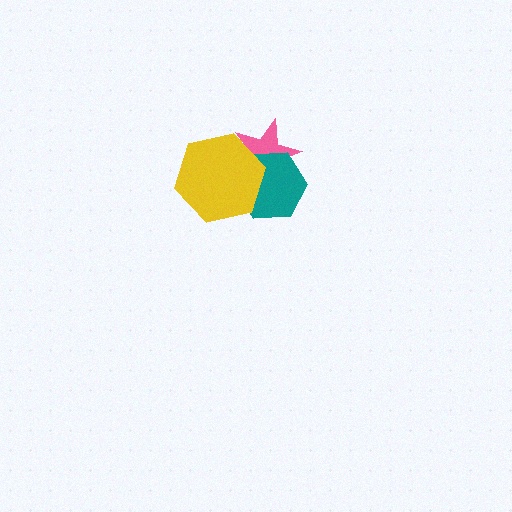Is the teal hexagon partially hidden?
Yes, it is partially covered by another shape.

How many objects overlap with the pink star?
2 objects overlap with the pink star.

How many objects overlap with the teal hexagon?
2 objects overlap with the teal hexagon.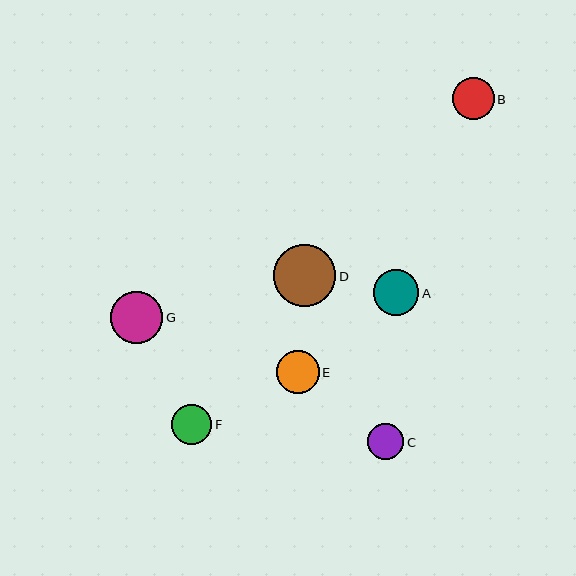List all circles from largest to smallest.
From largest to smallest: D, G, A, E, B, F, C.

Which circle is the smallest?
Circle C is the smallest with a size of approximately 36 pixels.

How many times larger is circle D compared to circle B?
Circle D is approximately 1.5 times the size of circle B.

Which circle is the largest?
Circle D is the largest with a size of approximately 62 pixels.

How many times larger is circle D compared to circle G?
Circle D is approximately 1.2 times the size of circle G.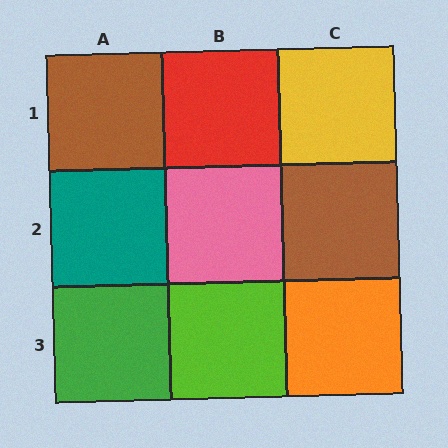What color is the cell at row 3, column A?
Green.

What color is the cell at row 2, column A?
Teal.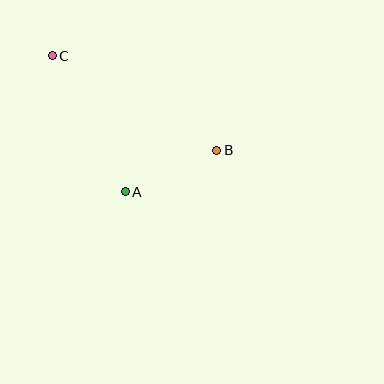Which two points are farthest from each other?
Points B and C are farthest from each other.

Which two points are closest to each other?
Points A and B are closest to each other.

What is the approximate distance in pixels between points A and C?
The distance between A and C is approximately 155 pixels.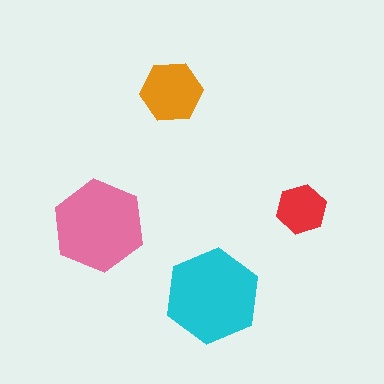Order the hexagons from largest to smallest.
the cyan one, the pink one, the orange one, the red one.